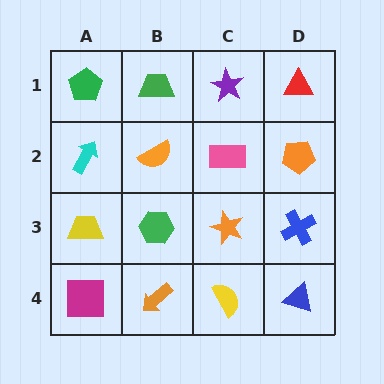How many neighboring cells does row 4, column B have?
3.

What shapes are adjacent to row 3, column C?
A pink rectangle (row 2, column C), a yellow semicircle (row 4, column C), a green hexagon (row 3, column B), a blue cross (row 3, column D).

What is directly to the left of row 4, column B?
A magenta square.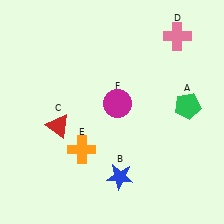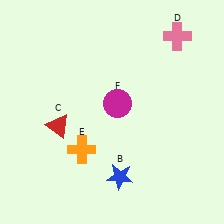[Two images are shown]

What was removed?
The green pentagon (A) was removed in Image 2.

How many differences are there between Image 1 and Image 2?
There is 1 difference between the two images.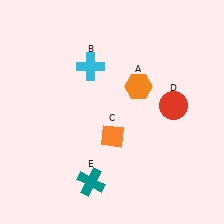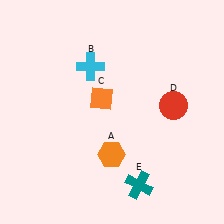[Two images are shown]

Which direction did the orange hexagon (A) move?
The orange hexagon (A) moved down.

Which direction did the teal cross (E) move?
The teal cross (E) moved right.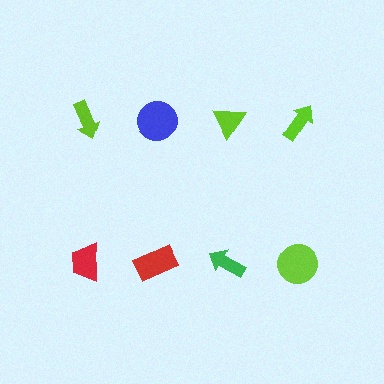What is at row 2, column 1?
A red trapezoid.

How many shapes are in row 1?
4 shapes.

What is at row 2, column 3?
A green arrow.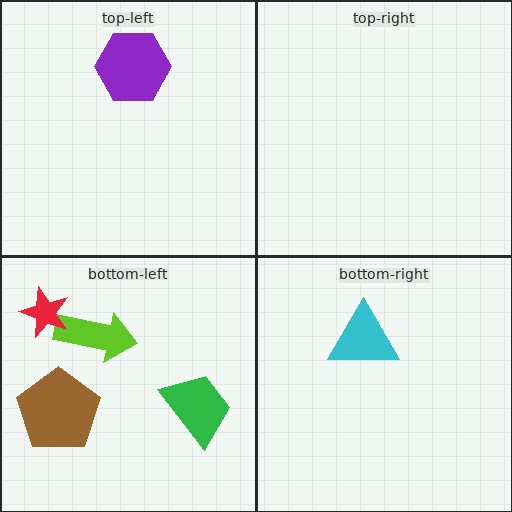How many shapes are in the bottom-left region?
4.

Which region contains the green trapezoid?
The bottom-left region.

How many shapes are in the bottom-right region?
1.